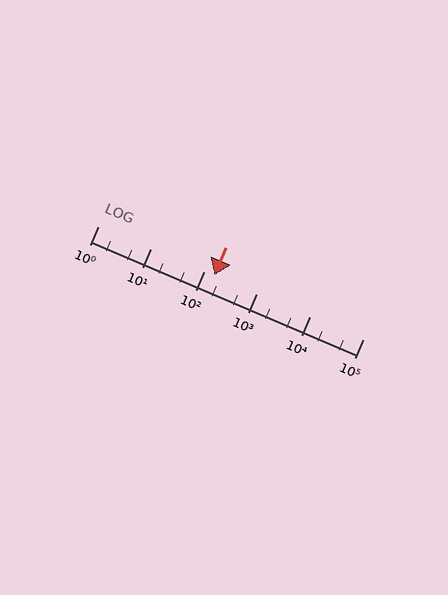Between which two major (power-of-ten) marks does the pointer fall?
The pointer is between 100 and 1000.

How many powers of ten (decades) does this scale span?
The scale spans 5 decades, from 1 to 100000.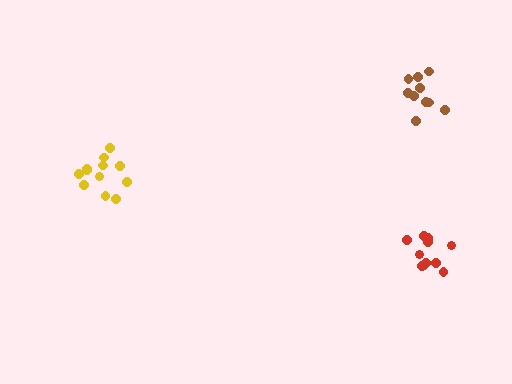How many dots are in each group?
Group 1: 10 dots, Group 2: 12 dots, Group 3: 11 dots (33 total).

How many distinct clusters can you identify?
There are 3 distinct clusters.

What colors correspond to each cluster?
The clusters are colored: brown, yellow, red.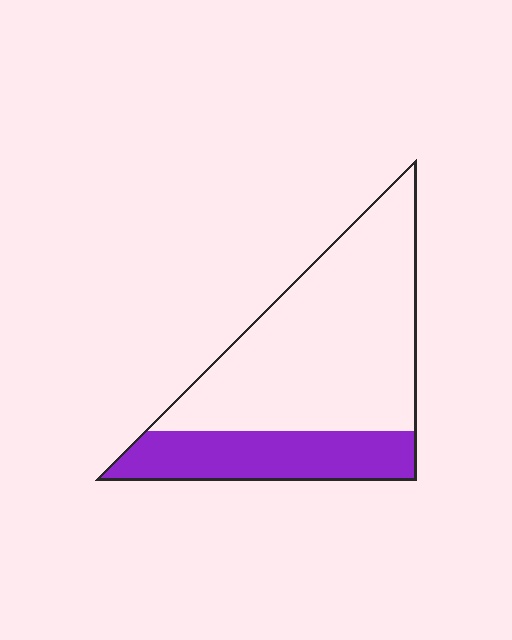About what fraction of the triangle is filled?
About one quarter (1/4).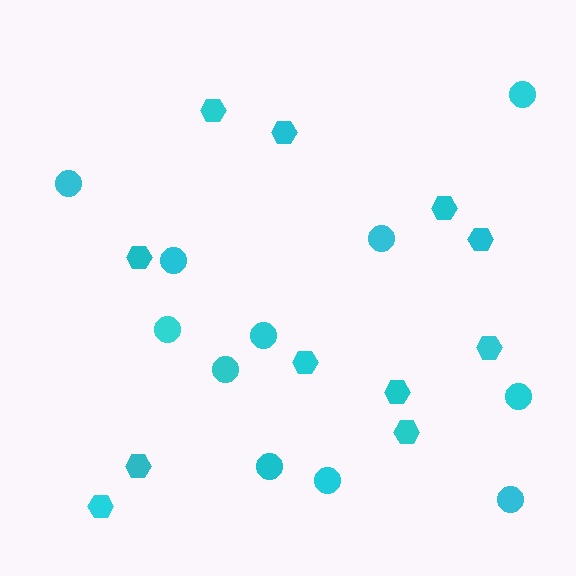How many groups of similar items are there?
There are 2 groups: one group of hexagons (11) and one group of circles (11).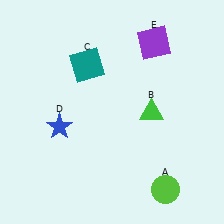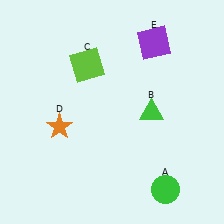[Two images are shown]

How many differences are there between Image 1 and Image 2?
There are 3 differences between the two images.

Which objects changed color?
A changed from lime to green. C changed from teal to lime. D changed from blue to orange.